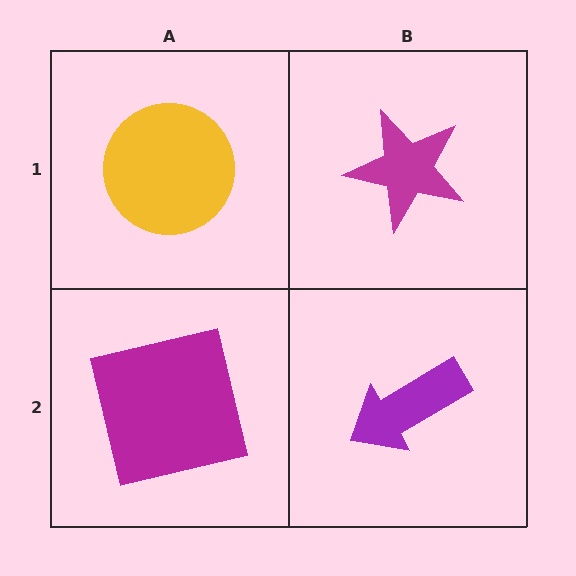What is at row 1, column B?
A magenta star.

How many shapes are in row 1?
2 shapes.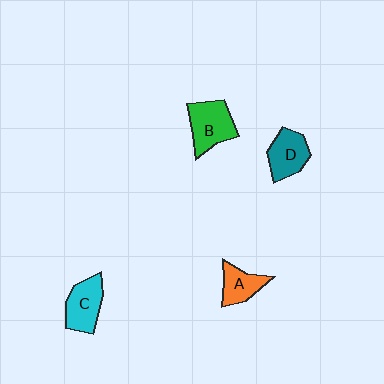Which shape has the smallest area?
Shape A (orange).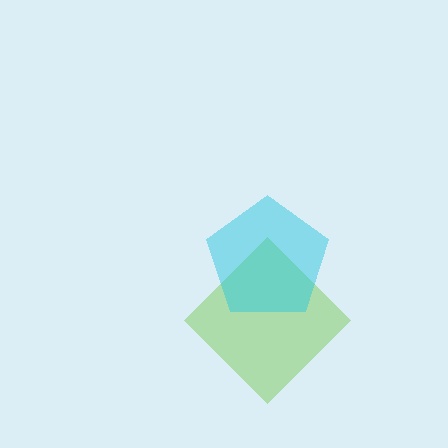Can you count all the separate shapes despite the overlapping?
Yes, there are 2 separate shapes.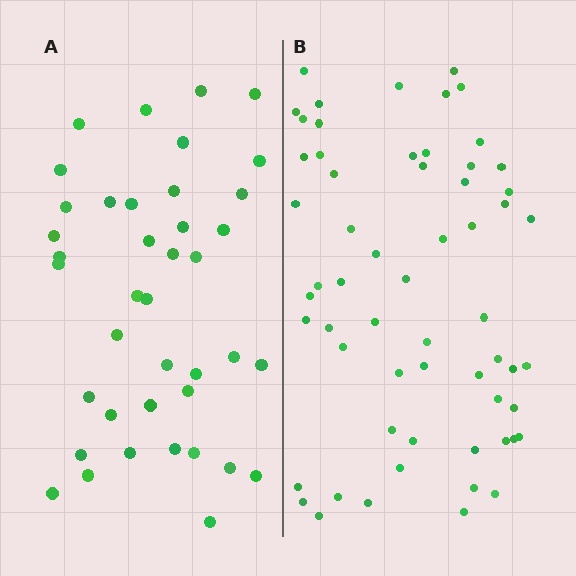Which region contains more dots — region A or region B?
Region B (the right region) has more dots.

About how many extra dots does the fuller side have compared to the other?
Region B has approximately 20 more dots than region A.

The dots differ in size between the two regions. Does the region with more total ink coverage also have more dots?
No. Region A has more total ink coverage because its dots are larger, but region B actually contains more individual dots. Total area can be misleading — the number of items is what matters here.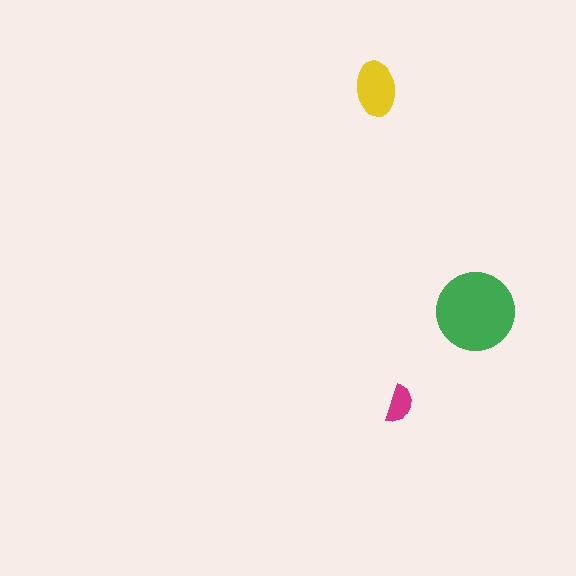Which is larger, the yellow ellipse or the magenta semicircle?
The yellow ellipse.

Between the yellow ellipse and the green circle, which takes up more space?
The green circle.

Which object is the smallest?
The magenta semicircle.